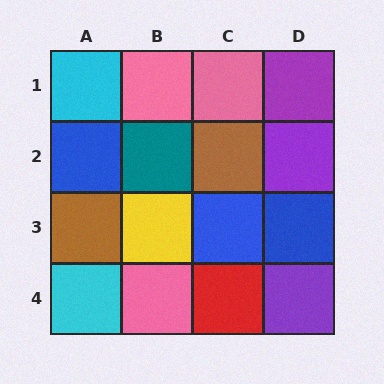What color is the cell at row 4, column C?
Red.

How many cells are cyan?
2 cells are cyan.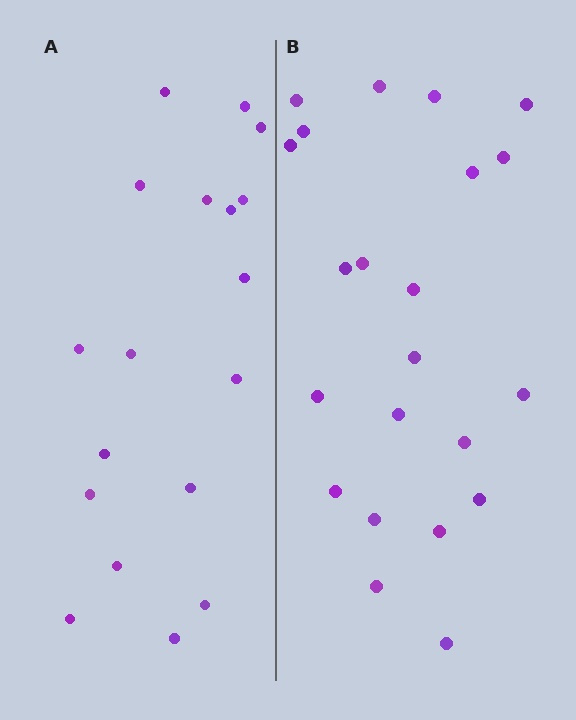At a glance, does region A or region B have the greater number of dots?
Region B (the right region) has more dots.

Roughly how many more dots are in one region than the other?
Region B has about 4 more dots than region A.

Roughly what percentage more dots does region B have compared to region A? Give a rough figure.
About 20% more.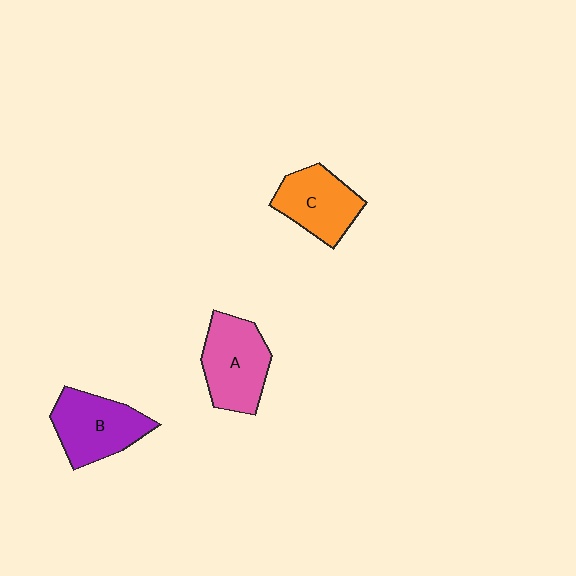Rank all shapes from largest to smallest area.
From largest to smallest: A (pink), B (purple), C (orange).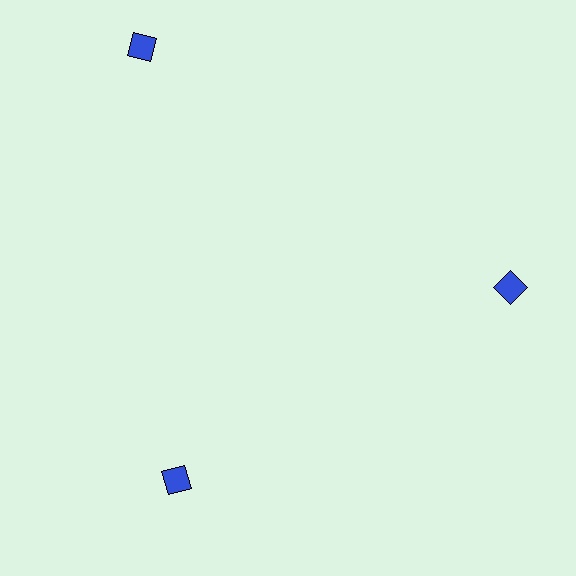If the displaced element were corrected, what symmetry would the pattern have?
It would have 3-fold rotational symmetry — the pattern would map onto itself every 120 degrees.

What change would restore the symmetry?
The symmetry would be restored by moving it inward, back onto the ring so that all 3 diamonds sit at equal angles and equal distance from the center.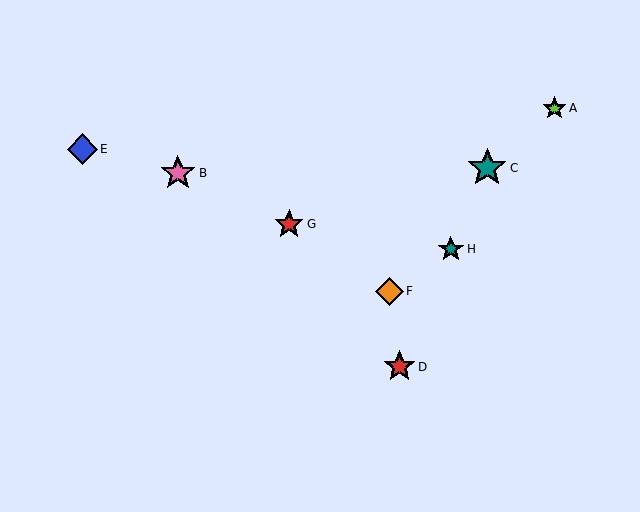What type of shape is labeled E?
Shape E is a blue diamond.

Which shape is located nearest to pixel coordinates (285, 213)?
The red star (labeled G) at (289, 224) is nearest to that location.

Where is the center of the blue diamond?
The center of the blue diamond is at (82, 149).